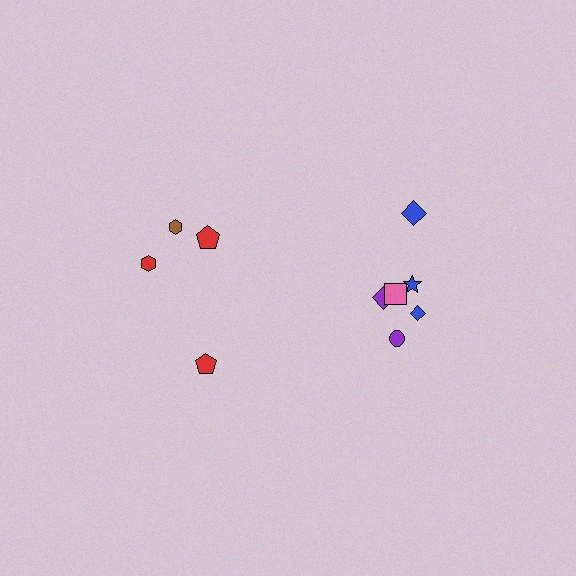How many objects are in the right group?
There are 6 objects.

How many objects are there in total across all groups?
There are 10 objects.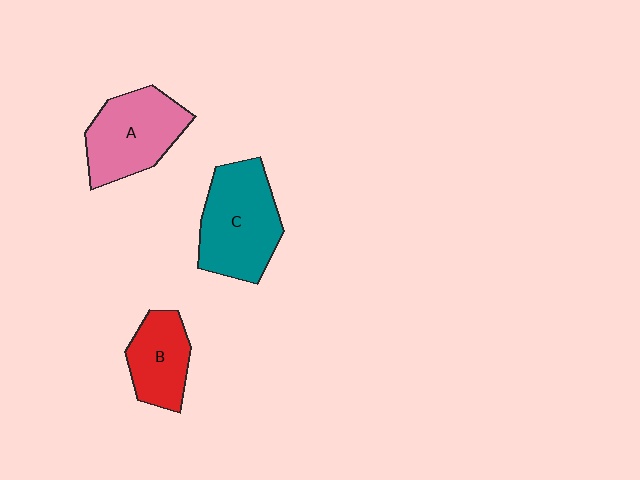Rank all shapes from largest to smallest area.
From largest to smallest: C (teal), A (pink), B (red).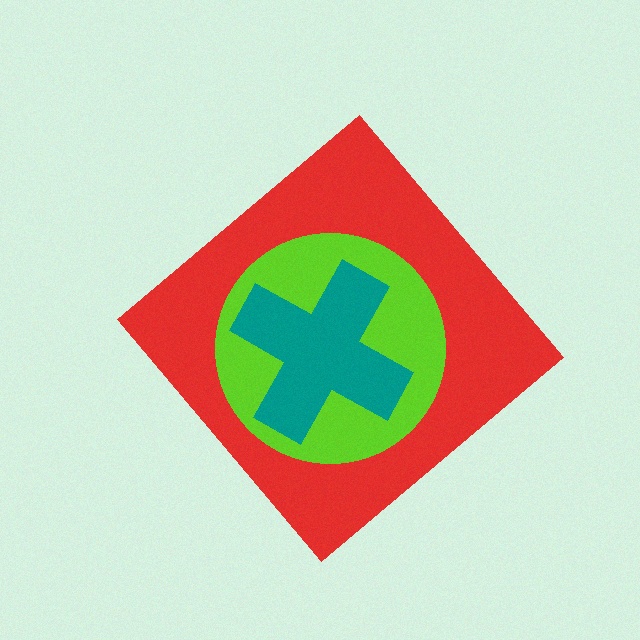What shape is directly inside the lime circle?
The teal cross.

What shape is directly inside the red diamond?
The lime circle.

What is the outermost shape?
The red diamond.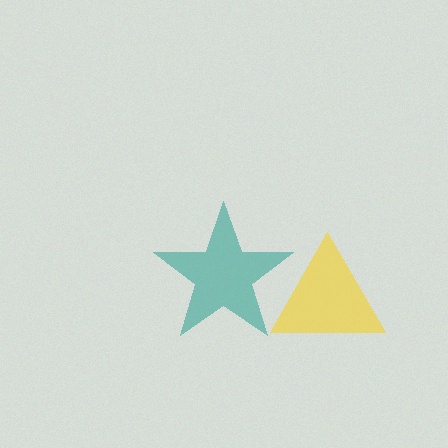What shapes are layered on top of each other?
The layered shapes are: a teal star, a yellow triangle.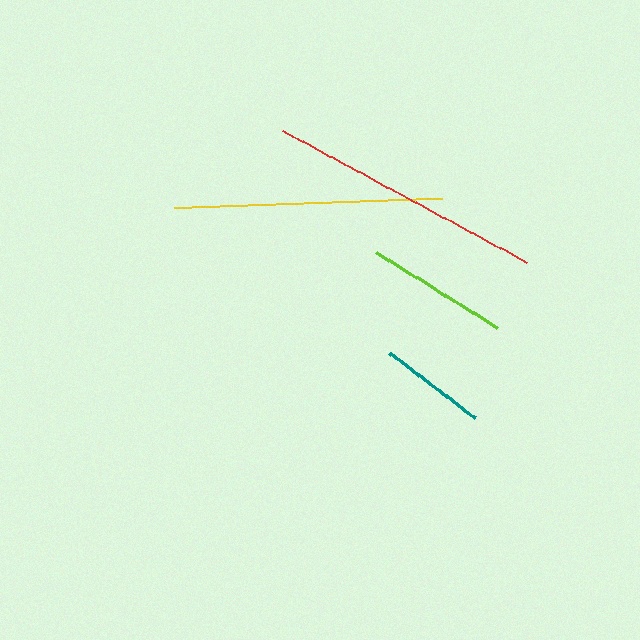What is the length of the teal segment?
The teal segment is approximately 108 pixels long.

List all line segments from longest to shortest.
From longest to shortest: red, yellow, lime, teal.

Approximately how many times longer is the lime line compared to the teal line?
The lime line is approximately 1.3 times the length of the teal line.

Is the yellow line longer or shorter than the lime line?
The yellow line is longer than the lime line.